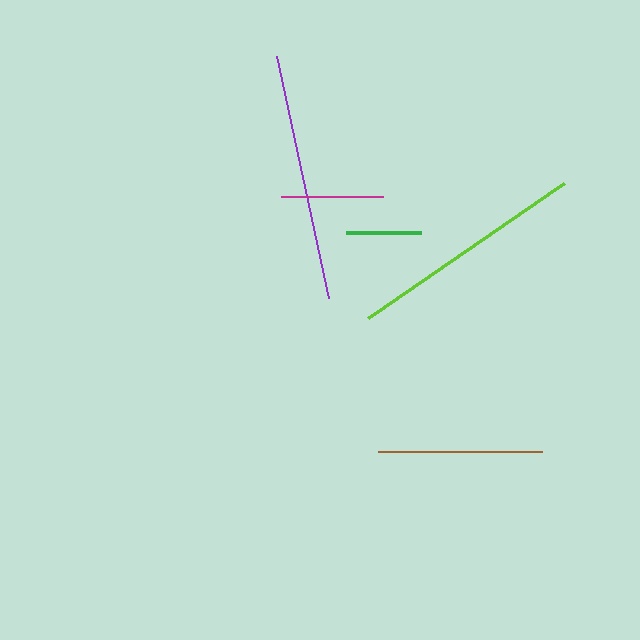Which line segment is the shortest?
The green line is the shortest at approximately 75 pixels.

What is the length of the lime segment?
The lime segment is approximately 238 pixels long.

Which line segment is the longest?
The purple line is the longest at approximately 247 pixels.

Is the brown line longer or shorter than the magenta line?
The brown line is longer than the magenta line.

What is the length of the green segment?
The green segment is approximately 75 pixels long.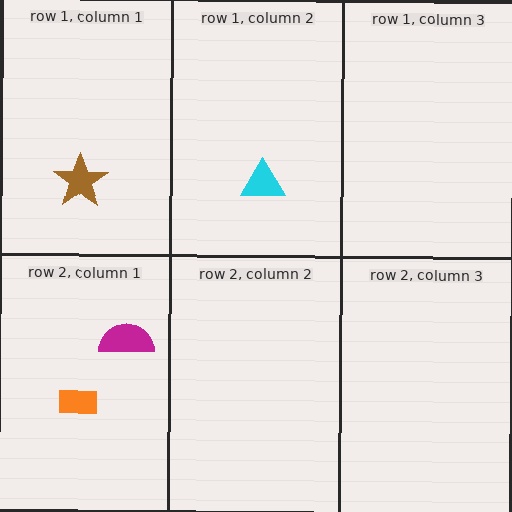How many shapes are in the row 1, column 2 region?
1.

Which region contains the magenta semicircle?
The row 2, column 1 region.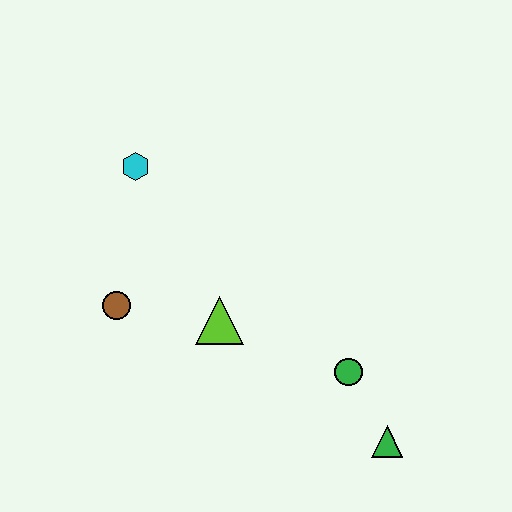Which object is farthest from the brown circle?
The green triangle is farthest from the brown circle.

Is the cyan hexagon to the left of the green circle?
Yes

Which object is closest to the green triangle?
The green circle is closest to the green triangle.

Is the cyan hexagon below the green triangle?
No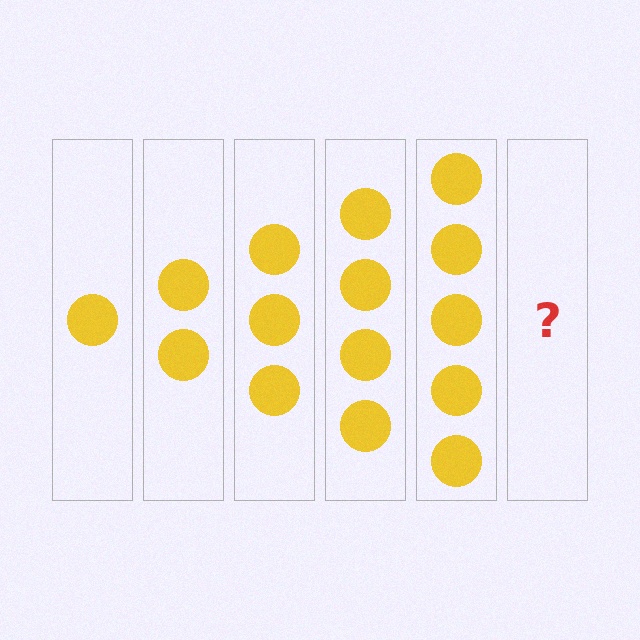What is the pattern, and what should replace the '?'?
The pattern is that each step adds one more circle. The '?' should be 6 circles.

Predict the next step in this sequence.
The next step is 6 circles.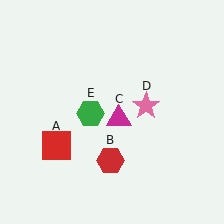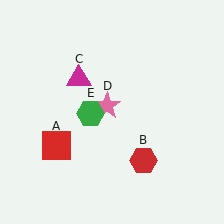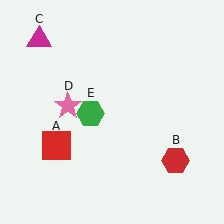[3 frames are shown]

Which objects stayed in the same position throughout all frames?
Red square (object A) and green hexagon (object E) remained stationary.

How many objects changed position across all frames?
3 objects changed position: red hexagon (object B), magenta triangle (object C), pink star (object D).